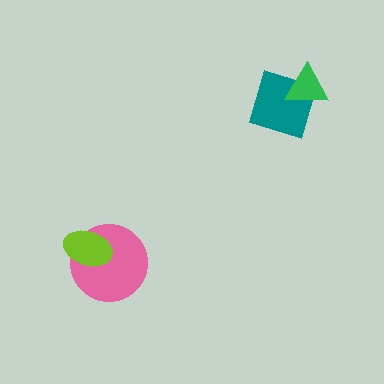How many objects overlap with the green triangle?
1 object overlaps with the green triangle.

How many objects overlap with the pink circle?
1 object overlaps with the pink circle.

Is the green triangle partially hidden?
No, no other shape covers it.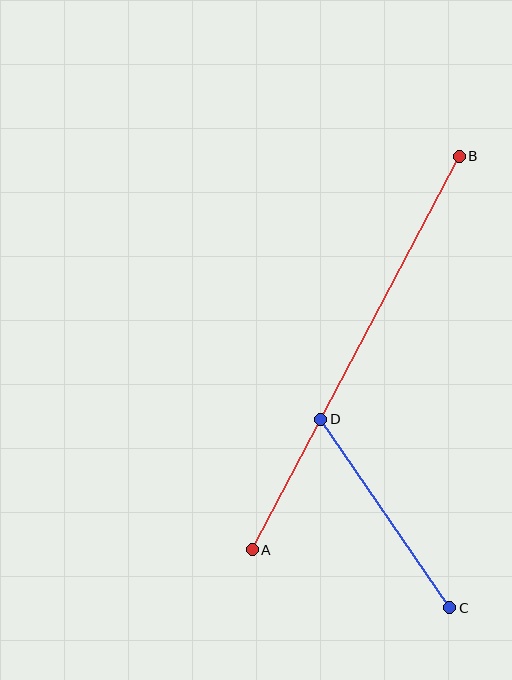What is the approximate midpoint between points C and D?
The midpoint is at approximately (385, 513) pixels.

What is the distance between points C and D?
The distance is approximately 228 pixels.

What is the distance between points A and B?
The distance is approximately 445 pixels.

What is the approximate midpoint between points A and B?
The midpoint is at approximately (356, 353) pixels.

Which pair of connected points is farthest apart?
Points A and B are farthest apart.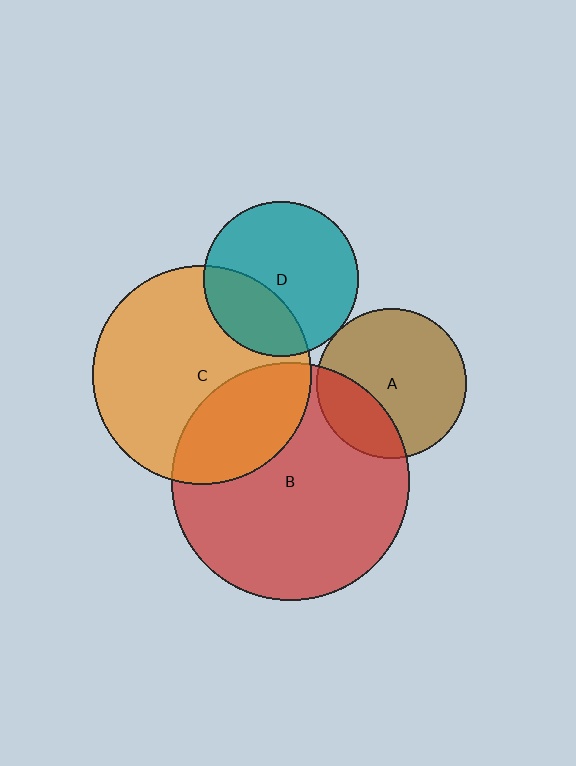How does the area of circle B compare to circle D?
Approximately 2.4 times.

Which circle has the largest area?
Circle B (red).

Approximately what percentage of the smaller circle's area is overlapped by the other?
Approximately 25%.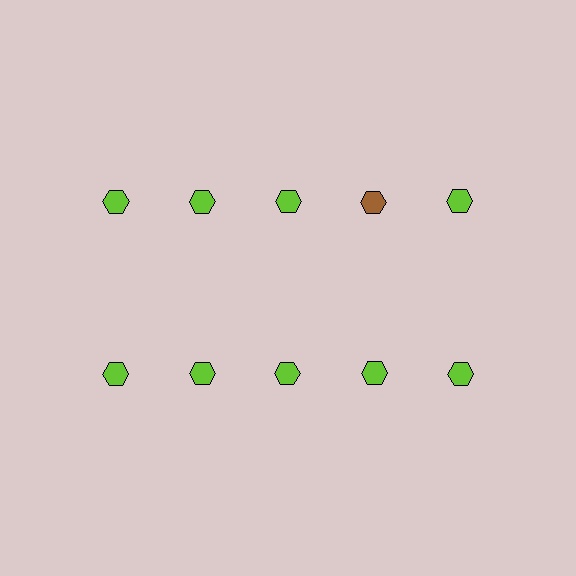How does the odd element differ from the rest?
It has a different color: brown instead of lime.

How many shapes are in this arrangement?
There are 10 shapes arranged in a grid pattern.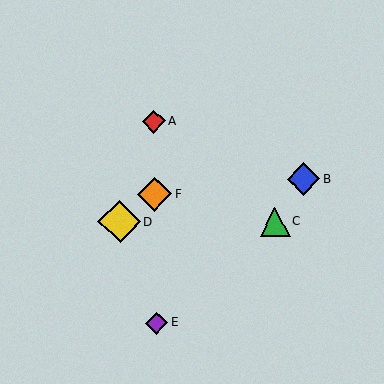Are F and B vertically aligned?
No, F is at x≈155 and B is at x≈303.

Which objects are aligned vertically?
Objects A, E, F are aligned vertically.